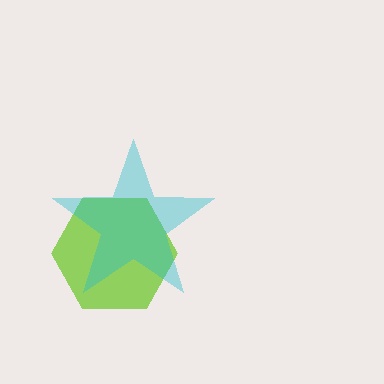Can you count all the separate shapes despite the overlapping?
Yes, there are 2 separate shapes.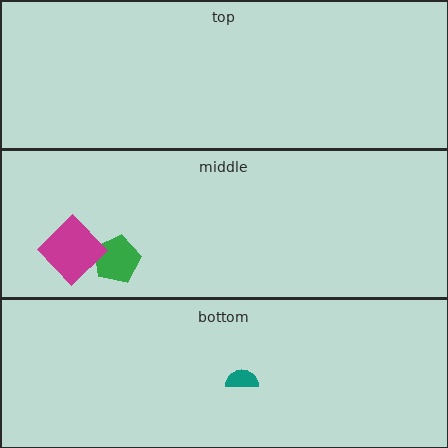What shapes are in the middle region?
The green pentagon, the magenta diamond.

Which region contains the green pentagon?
The middle region.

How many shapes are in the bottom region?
1.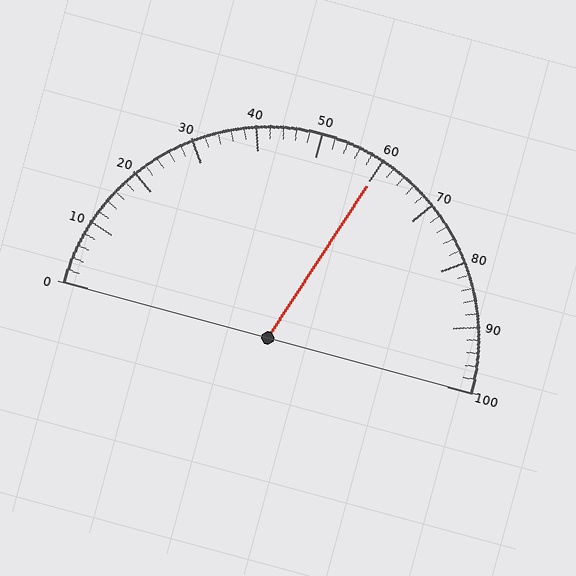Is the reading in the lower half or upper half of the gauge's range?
The reading is in the upper half of the range (0 to 100).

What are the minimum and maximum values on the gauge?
The gauge ranges from 0 to 100.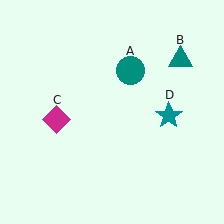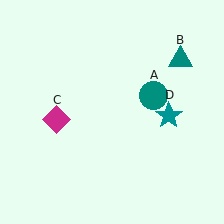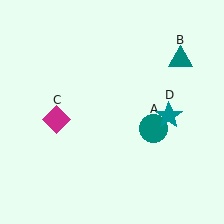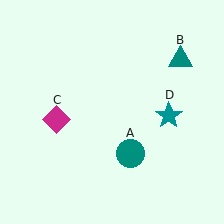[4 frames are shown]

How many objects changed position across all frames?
1 object changed position: teal circle (object A).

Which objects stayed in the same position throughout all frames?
Teal triangle (object B) and magenta diamond (object C) and teal star (object D) remained stationary.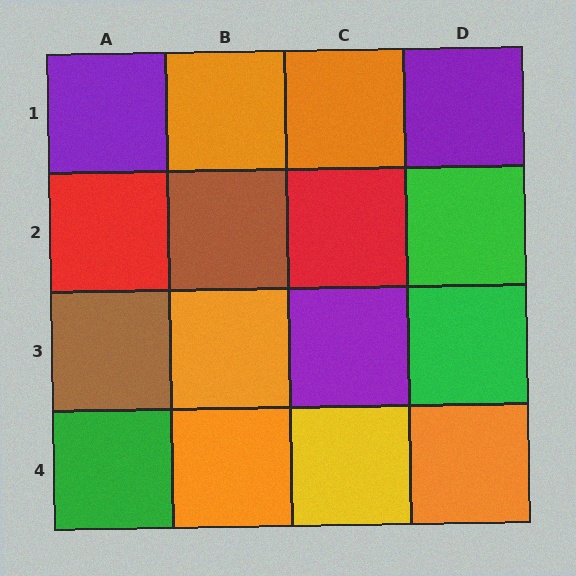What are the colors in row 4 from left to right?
Green, orange, yellow, orange.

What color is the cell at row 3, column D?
Green.